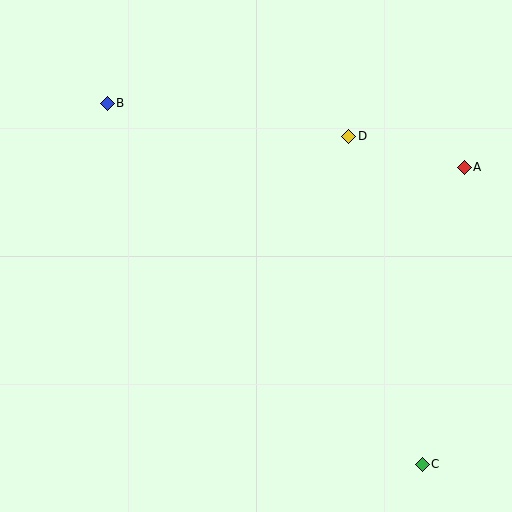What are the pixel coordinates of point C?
Point C is at (422, 464).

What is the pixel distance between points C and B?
The distance between C and B is 479 pixels.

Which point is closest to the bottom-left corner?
Point B is closest to the bottom-left corner.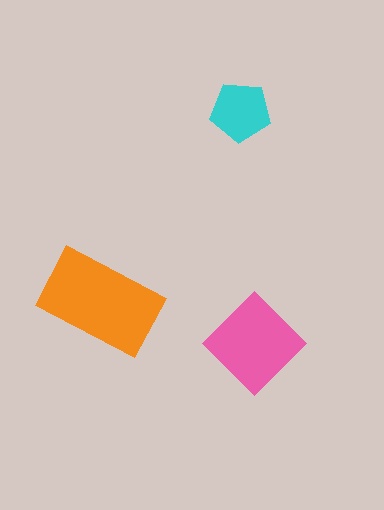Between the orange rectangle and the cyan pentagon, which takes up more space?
The orange rectangle.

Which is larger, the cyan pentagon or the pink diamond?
The pink diamond.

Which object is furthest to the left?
The orange rectangle is leftmost.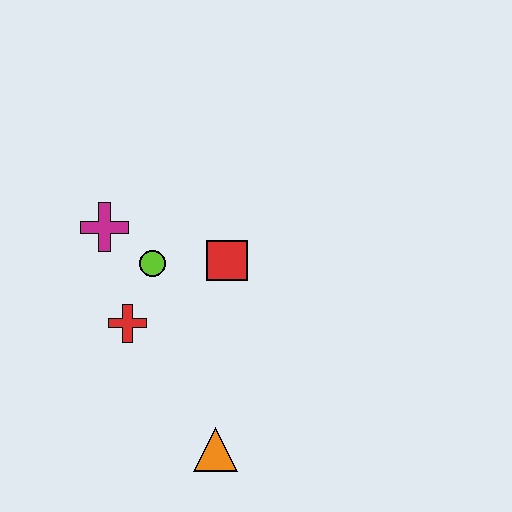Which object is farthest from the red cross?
The orange triangle is farthest from the red cross.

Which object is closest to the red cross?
The lime circle is closest to the red cross.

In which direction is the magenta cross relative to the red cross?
The magenta cross is above the red cross.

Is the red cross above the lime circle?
No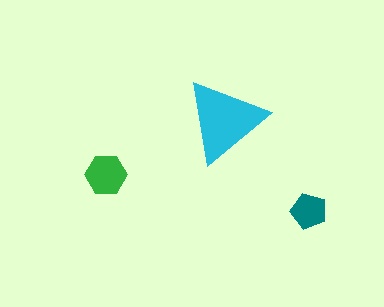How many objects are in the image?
There are 3 objects in the image.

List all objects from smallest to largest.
The teal pentagon, the green hexagon, the cyan triangle.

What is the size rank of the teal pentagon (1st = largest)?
3rd.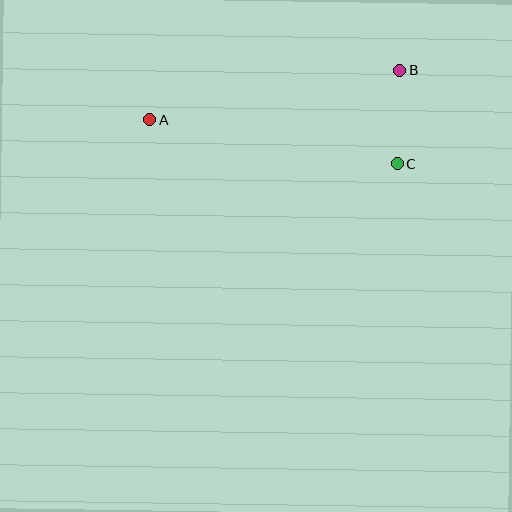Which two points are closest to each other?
Points B and C are closest to each other.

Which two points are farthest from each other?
Points A and B are farthest from each other.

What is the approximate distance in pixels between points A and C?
The distance between A and C is approximately 252 pixels.